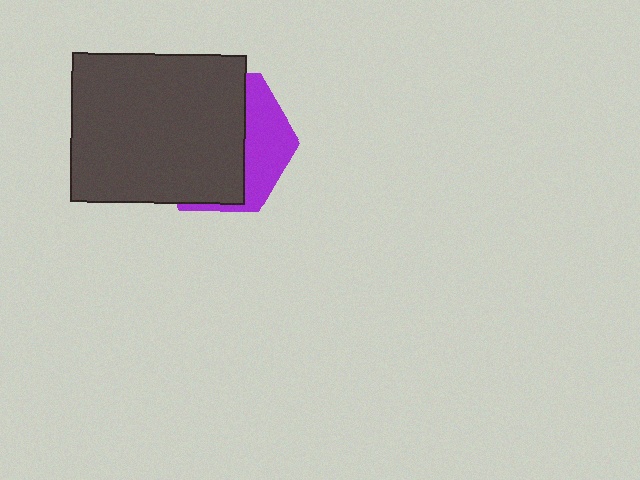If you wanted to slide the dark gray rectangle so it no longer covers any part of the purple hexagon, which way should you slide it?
Slide it left — that is the most direct way to separate the two shapes.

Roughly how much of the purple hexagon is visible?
A small part of it is visible (roughly 33%).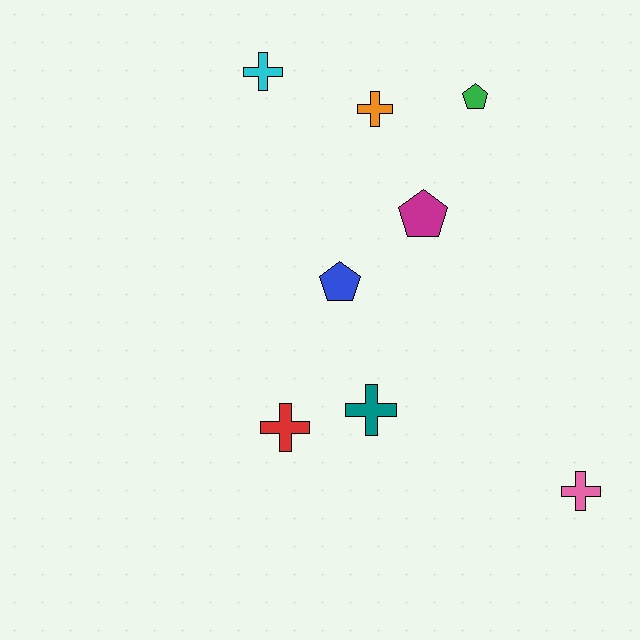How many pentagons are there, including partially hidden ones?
There are 3 pentagons.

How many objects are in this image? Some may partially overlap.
There are 8 objects.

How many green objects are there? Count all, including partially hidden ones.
There is 1 green object.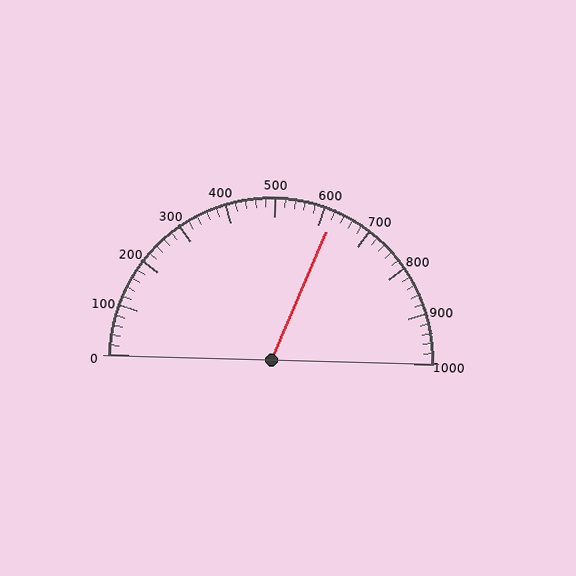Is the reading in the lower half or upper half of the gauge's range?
The reading is in the upper half of the range (0 to 1000).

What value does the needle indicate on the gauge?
The needle indicates approximately 620.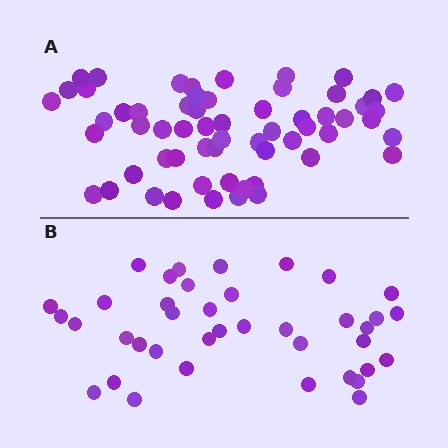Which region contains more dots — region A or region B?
Region A (the top region) has more dots.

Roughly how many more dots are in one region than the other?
Region A has approximately 20 more dots than region B.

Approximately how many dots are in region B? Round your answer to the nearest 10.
About 40 dots. (The exact count is 39, which rounds to 40.)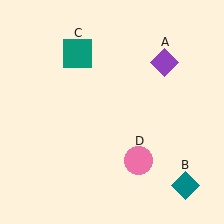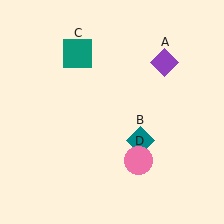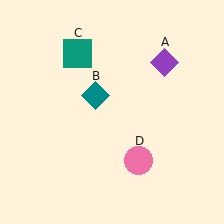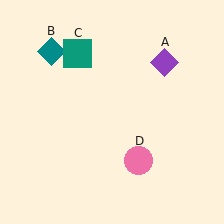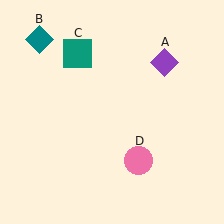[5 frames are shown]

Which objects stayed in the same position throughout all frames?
Purple diamond (object A) and teal square (object C) and pink circle (object D) remained stationary.